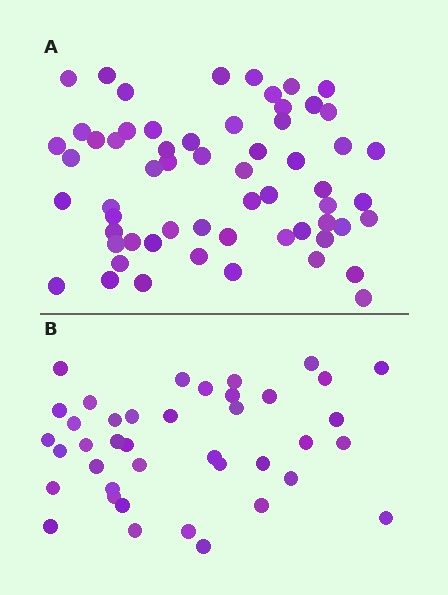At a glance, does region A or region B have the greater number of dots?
Region A (the top region) has more dots.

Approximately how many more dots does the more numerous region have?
Region A has approximately 20 more dots than region B.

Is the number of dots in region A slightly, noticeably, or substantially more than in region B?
Region A has substantially more. The ratio is roughly 1.5 to 1.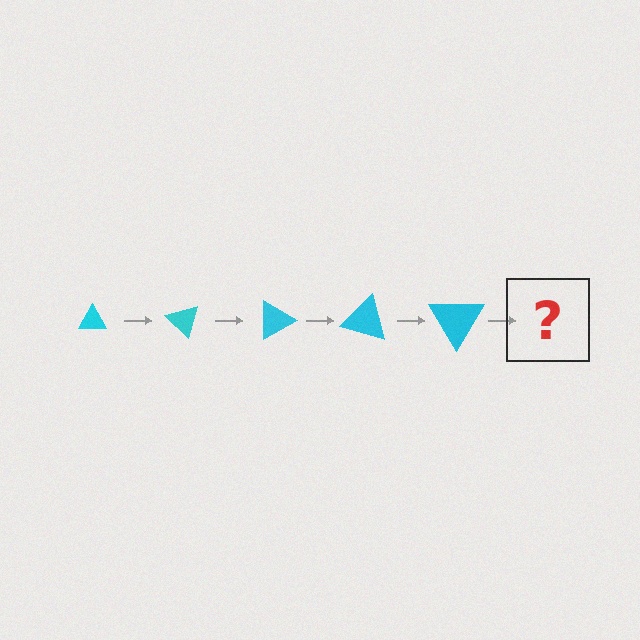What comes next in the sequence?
The next element should be a triangle, larger than the previous one and rotated 225 degrees from the start.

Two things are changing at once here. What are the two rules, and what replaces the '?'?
The two rules are that the triangle grows larger each step and it rotates 45 degrees each step. The '?' should be a triangle, larger than the previous one and rotated 225 degrees from the start.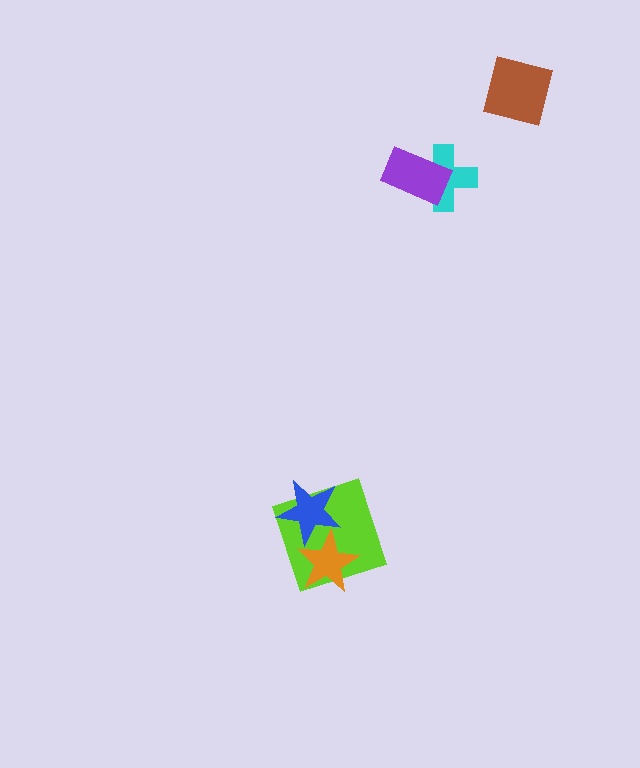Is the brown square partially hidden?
No, no other shape covers it.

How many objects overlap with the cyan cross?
1 object overlaps with the cyan cross.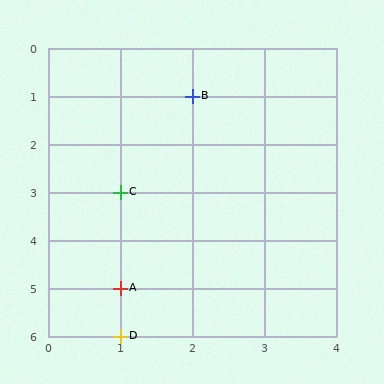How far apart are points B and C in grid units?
Points B and C are 1 column and 2 rows apart (about 2.2 grid units diagonally).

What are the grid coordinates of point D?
Point D is at grid coordinates (1, 6).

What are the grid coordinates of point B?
Point B is at grid coordinates (2, 1).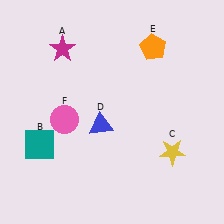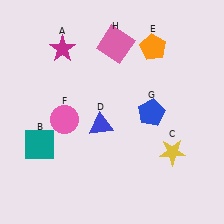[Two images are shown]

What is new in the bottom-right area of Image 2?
A blue pentagon (G) was added in the bottom-right area of Image 2.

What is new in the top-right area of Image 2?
A pink square (H) was added in the top-right area of Image 2.